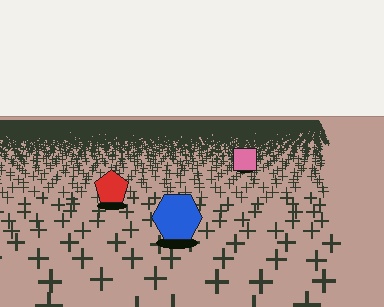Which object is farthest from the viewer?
The pink square is farthest from the viewer. It appears smaller and the ground texture around it is denser.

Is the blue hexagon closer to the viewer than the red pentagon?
Yes. The blue hexagon is closer — you can tell from the texture gradient: the ground texture is coarser near it.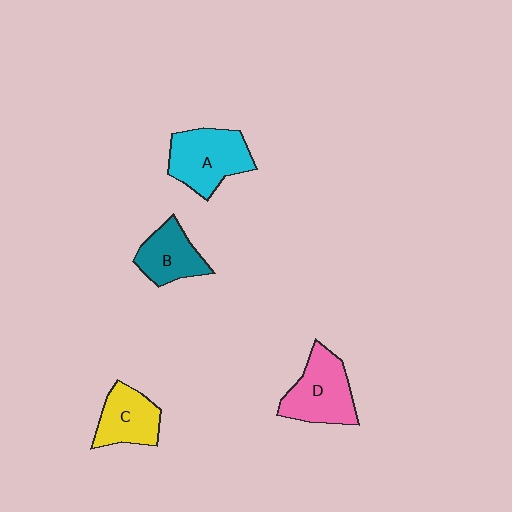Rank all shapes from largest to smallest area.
From largest to smallest: A (cyan), D (pink), C (yellow), B (teal).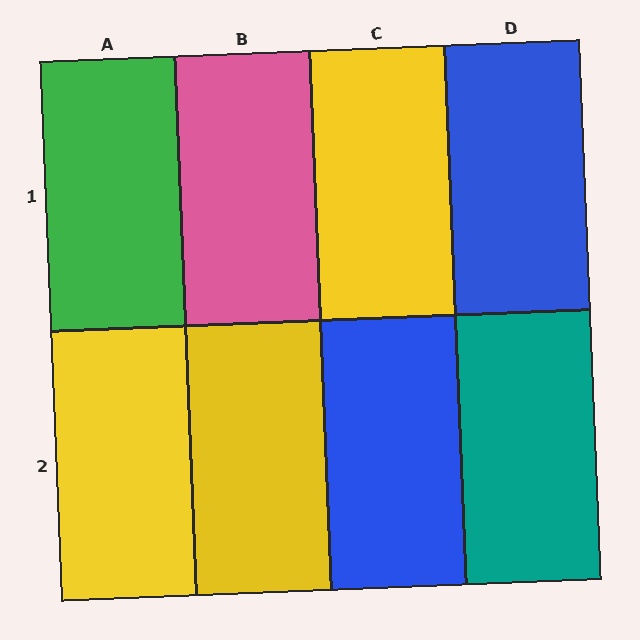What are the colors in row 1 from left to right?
Green, pink, yellow, blue.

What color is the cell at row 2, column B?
Yellow.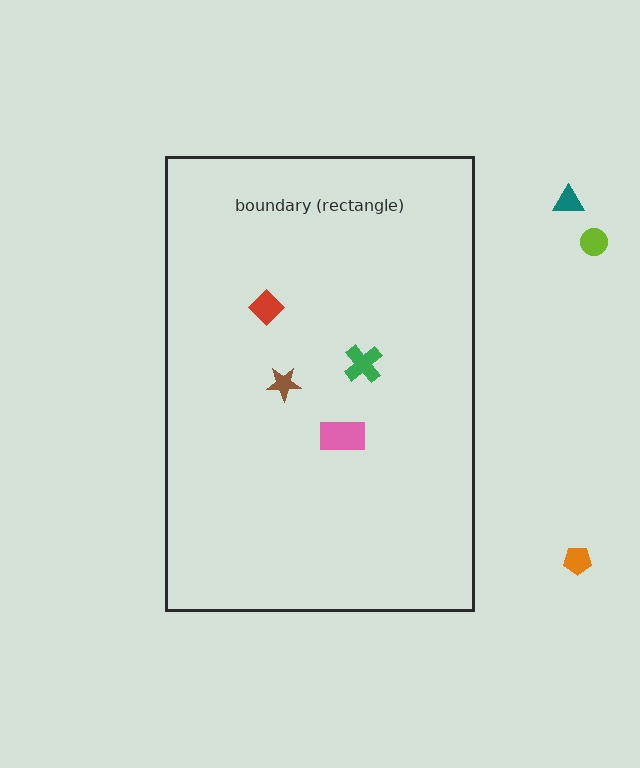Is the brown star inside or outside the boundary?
Inside.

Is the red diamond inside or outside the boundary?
Inside.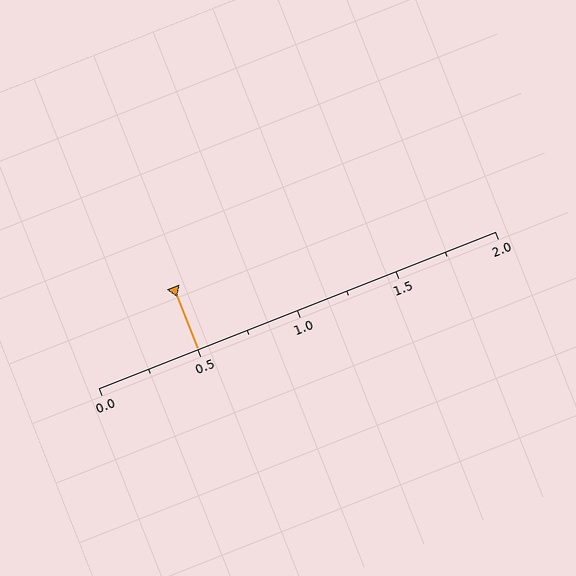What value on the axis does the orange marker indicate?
The marker indicates approximately 0.5.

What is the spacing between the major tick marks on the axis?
The major ticks are spaced 0.5 apart.